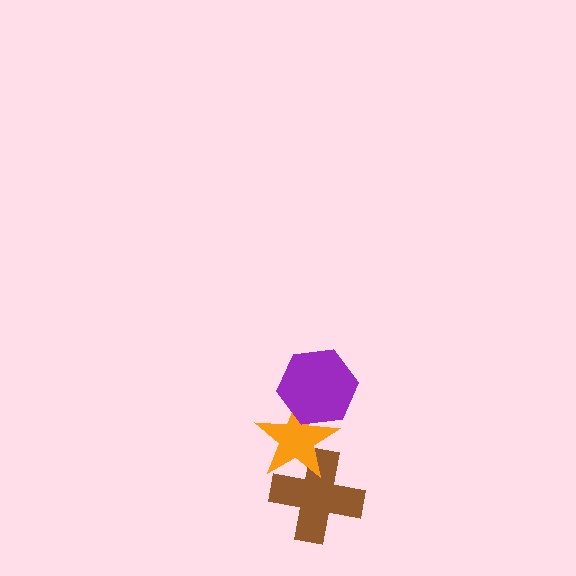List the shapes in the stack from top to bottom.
From top to bottom: the purple hexagon, the orange star, the brown cross.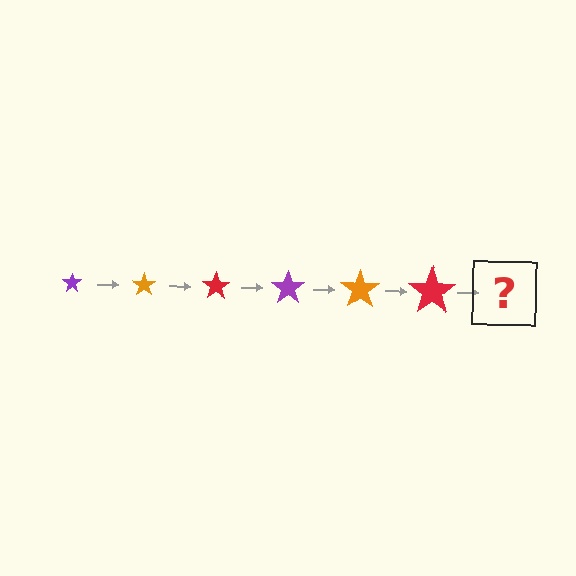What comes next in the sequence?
The next element should be a purple star, larger than the previous one.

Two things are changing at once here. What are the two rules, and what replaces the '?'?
The two rules are that the star grows larger each step and the color cycles through purple, orange, and red. The '?' should be a purple star, larger than the previous one.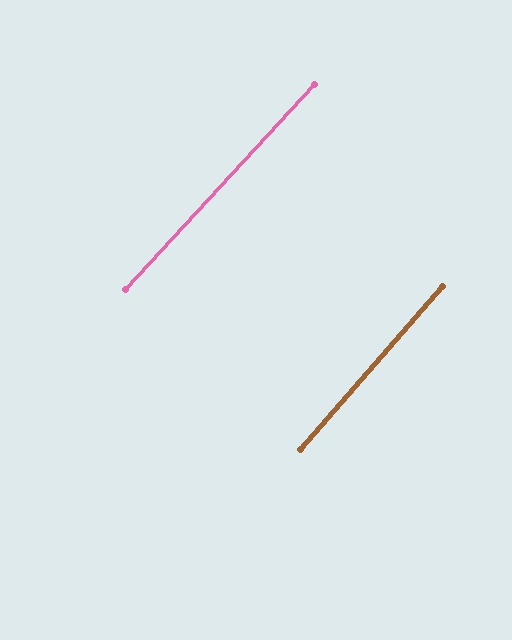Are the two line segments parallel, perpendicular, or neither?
Parallel — their directions differ by only 1.7°.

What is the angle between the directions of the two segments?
Approximately 2 degrees.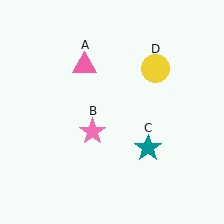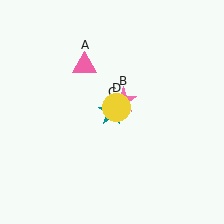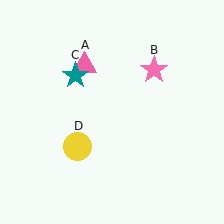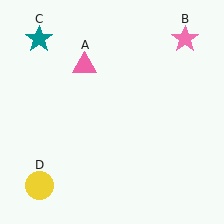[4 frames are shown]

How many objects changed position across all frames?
3 objects changed position: pink star (object B), teal star (object C), yellow circle (object D).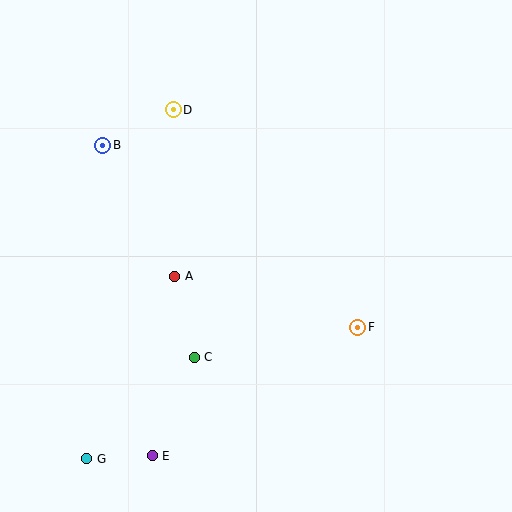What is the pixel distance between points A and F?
The distance between A and F is 190 pixels.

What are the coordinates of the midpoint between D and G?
The midpoint between D and G is at (130, 284).